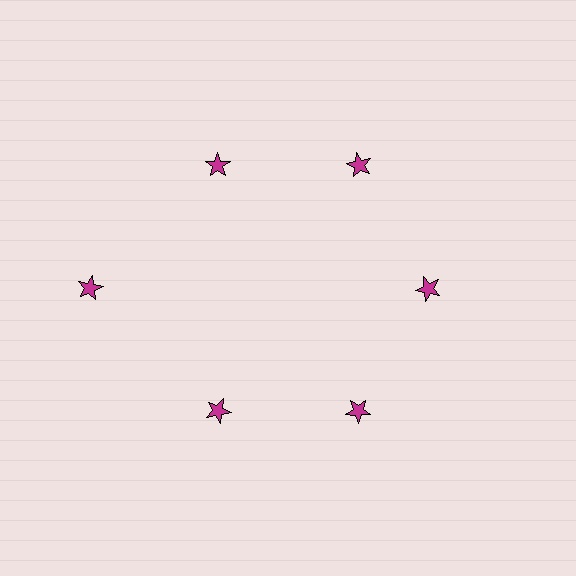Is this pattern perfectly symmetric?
No. The 6 magenta stars are arranged in a ring, but one element near the 9 o'clock position is pushed outward from the center, breaking the 6-fold rotational symmetry.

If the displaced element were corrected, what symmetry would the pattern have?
It would have 6-fold rotational symmetry — the pattern would map onto itself every 60 degrees.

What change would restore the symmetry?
The symmetry would be restored by moving it inward, back onto the ring so that all 6 stars sit at equal angles and equal distance from the center.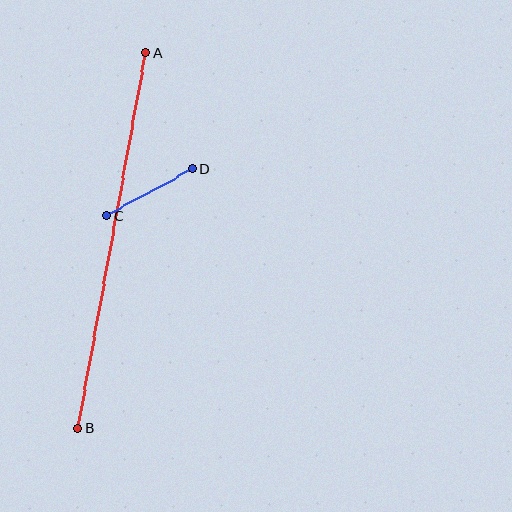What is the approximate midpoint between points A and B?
The midpoint is at approximately (112, 241) pixels.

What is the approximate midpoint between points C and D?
The midpoint is at approximately (150, 192) pixels.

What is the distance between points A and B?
The distance is approximately 382 pixels.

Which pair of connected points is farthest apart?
Points A and B are farthest apart.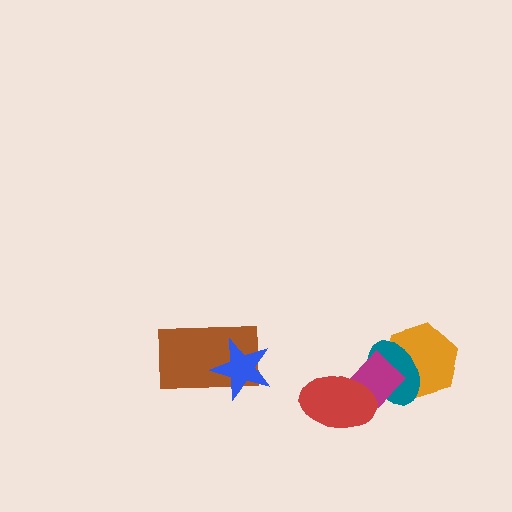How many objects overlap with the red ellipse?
2 objects overlap with the red ellipse.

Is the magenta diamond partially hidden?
Yes, it is partially covered by another shape.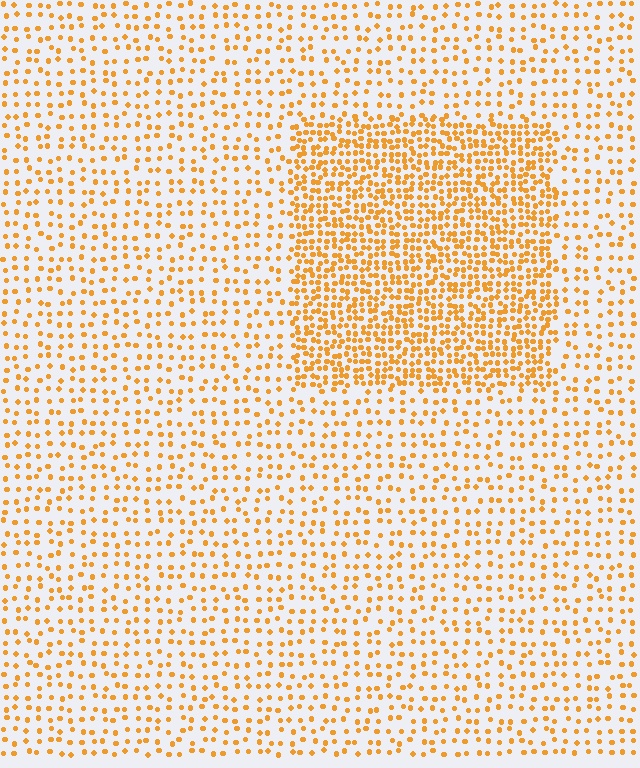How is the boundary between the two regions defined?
The boundary is defined by a change in element density (approximately 2.3x ratio). All elements are the same color, size, and shape.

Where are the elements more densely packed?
The elements are more densely packed inside the rectangle boundary.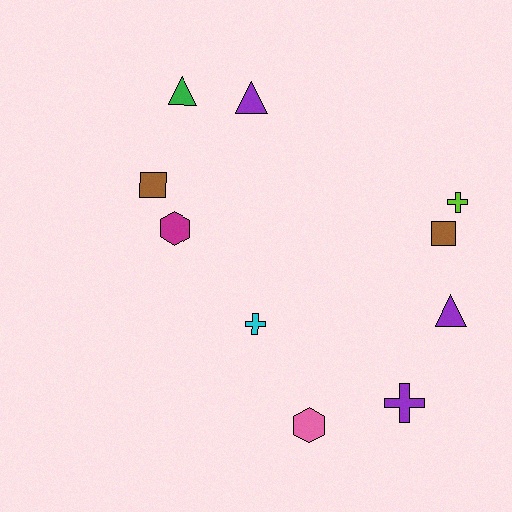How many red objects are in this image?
There are no red objects.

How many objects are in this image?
There are 10 objects.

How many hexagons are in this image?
There are 2 hexagons.